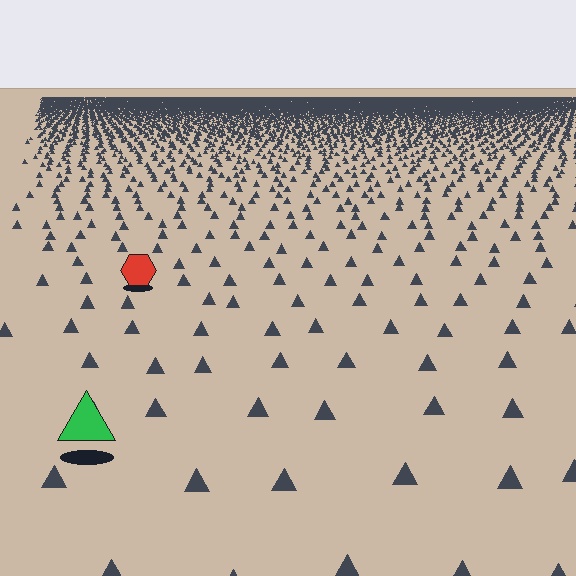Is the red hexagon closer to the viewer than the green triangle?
No. The green triangle is closer — you can tell from the texture gradient: the ground texture is coarser near it.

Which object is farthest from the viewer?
The red hexagon is farthest from the viewer. It appears smaller and the ground texture around it is denser.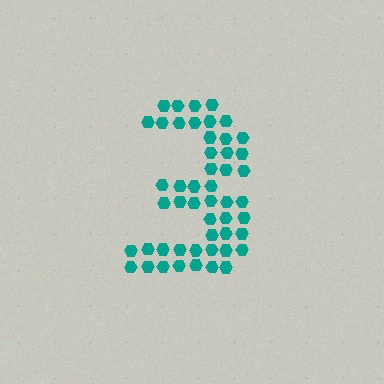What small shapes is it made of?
It is made of small hexagons.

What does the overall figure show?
The overall figure shows the digit 3.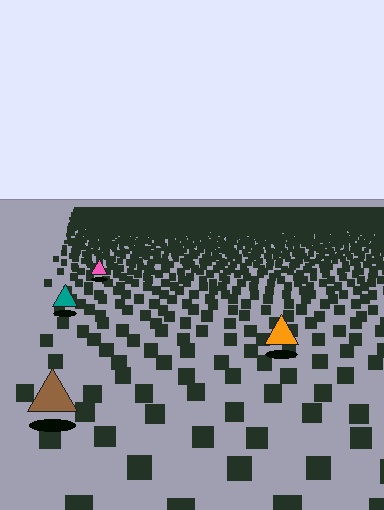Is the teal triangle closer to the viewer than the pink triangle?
Yes. The teal triangle is closer — you can tell from the texture gradient: the ground texture is coarser near it.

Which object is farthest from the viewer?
The pink triangle is farthest from the viewer. It appears smaller and the ground texture around it is denser.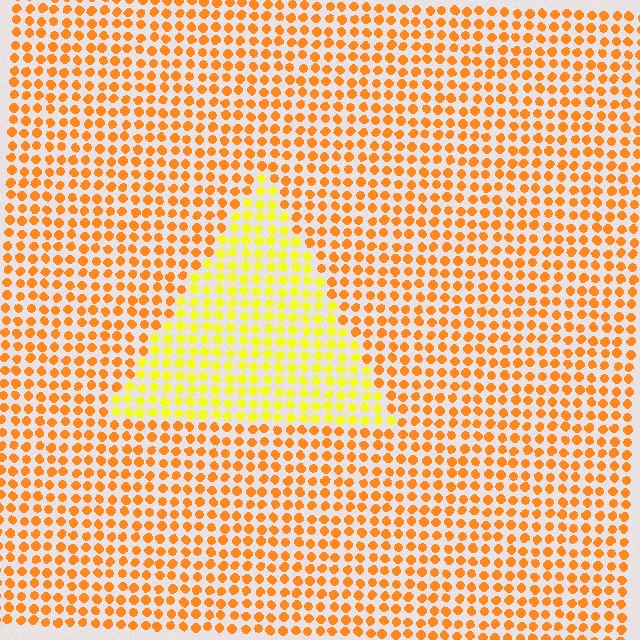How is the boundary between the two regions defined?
The boundary is defined purely by a slight shift in hue (about 35 degrees). Spacing, size, and orientation are identical on both sides.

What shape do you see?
I see a triangle.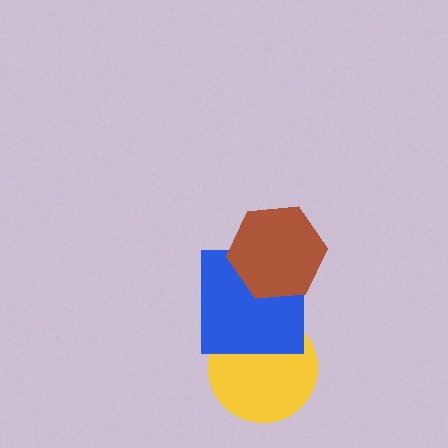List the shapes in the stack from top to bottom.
From top to bottom: the brown hexagon, the blue square, the yellow circle.